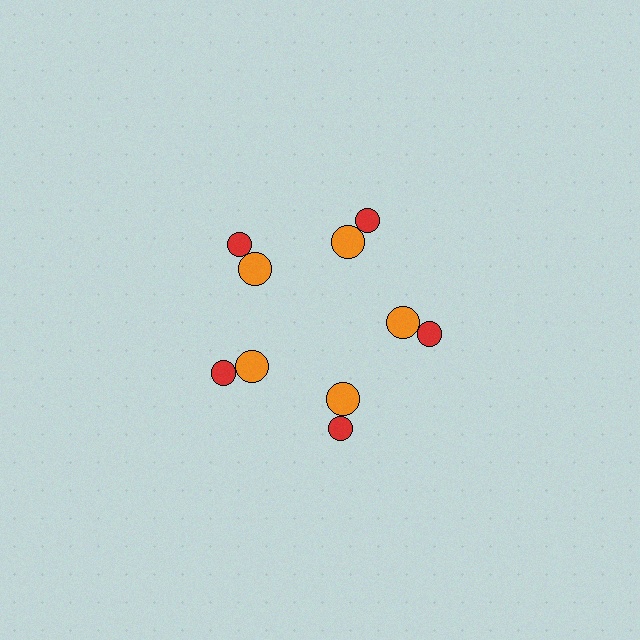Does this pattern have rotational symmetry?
Yes, this pattern has 5-fold rotational symmetry. It looks the same after rotating 72 degrees around the center.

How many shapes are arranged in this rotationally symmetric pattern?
There are 10 shapes, arranged in 5 groups of 2.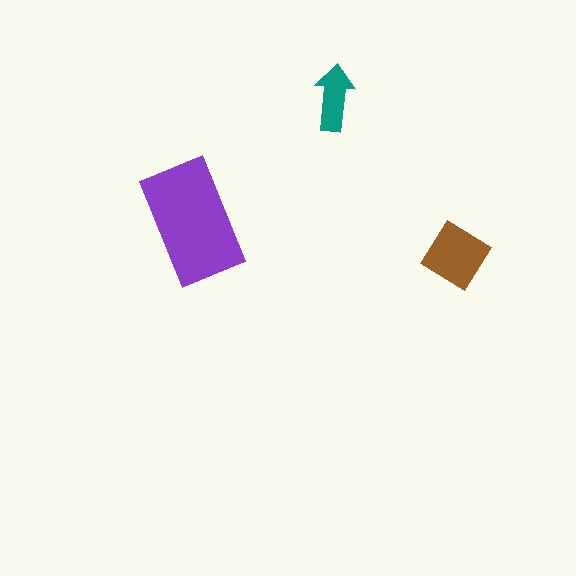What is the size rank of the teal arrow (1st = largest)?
3rd.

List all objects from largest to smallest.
The purple rectangle, the brown diamond, the teal arrow.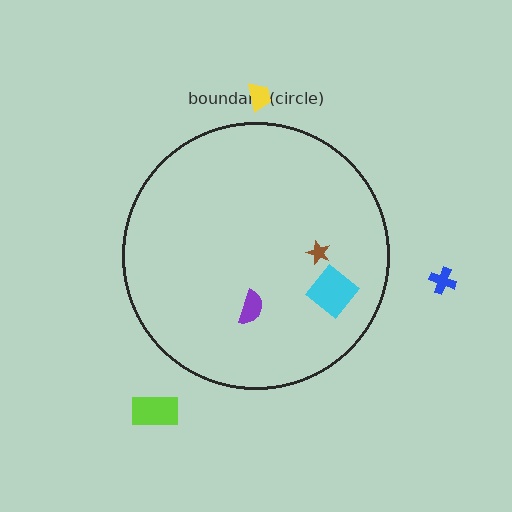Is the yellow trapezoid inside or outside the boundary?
Outside.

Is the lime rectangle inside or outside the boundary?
Outside.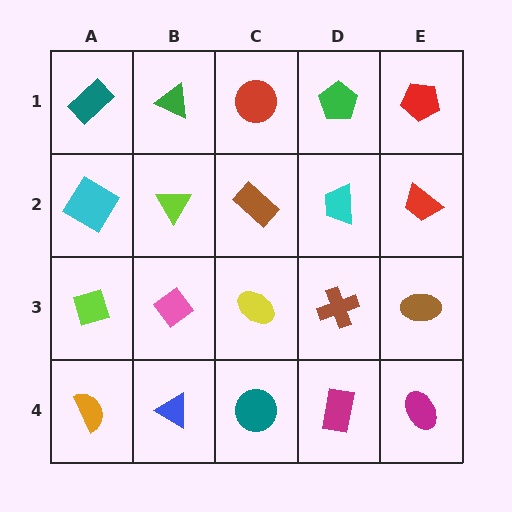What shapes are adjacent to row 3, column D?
A cyan trapezoid (row 2, column D), a magenta rectangle (row 4, column D), a yellow ellipse (row 3, column C), a brown ellipse (row 3, column E).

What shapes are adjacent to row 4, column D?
A brown cross (row 3, column D), a teal circle (row 4, column C), a magenta ellipse (row 4, column E).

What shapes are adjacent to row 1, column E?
A red trapezoid (row 2, column E), a green pentagon (row 1, column D).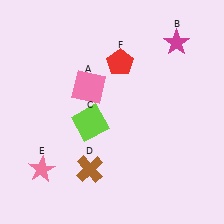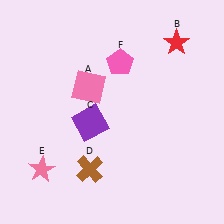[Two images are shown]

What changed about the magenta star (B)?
In Image 1, B is magenta. In Image 2, it changed to red.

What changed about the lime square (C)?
In Image 1, C is lime. In Image 2, it changed to purple.